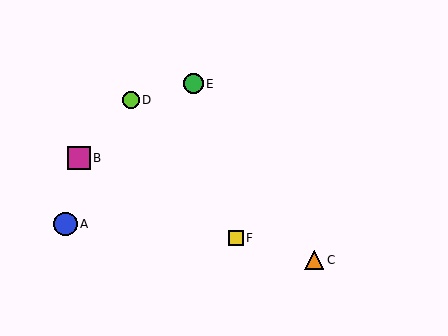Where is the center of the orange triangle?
The center of the orange triangle is at (314, 260).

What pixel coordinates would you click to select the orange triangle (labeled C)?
Click at (314, 260) to select the orange triangle C.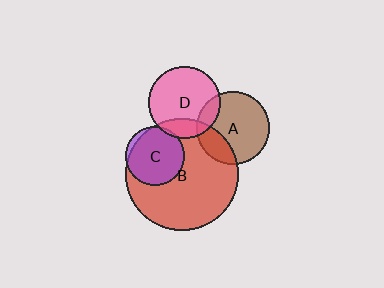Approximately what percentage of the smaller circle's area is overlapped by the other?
Approximately 5%.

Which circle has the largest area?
Circle B (red).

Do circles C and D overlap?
Yes.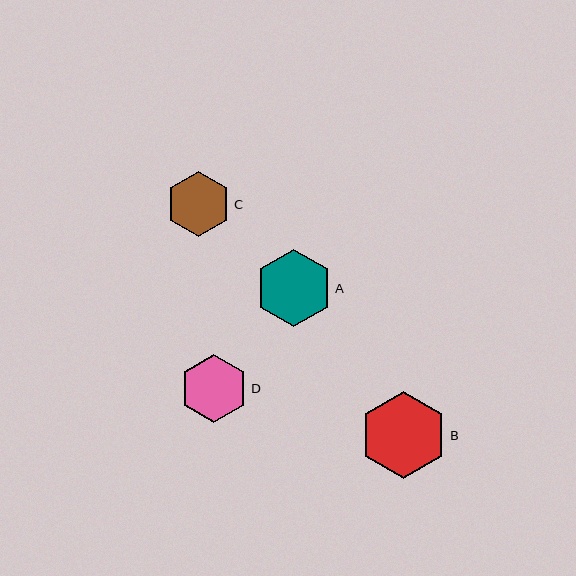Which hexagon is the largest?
Hexagon B is the largest with a size of approximately 87 pixels.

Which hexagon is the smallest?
Hexagon C is the smallest with a size of approximately 65 pixels.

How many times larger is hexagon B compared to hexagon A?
Hexagon B is approximately 1.1 times the size of hexagon A.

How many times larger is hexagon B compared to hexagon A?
Hexagon B is approximately 1.1 times the size of hexagon A.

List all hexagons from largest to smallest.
From largest to smallest: B, A, D, C.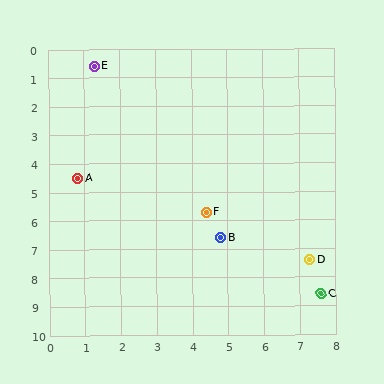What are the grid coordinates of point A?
Point A is at approximately (0.8, 4.5).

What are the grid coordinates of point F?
Point F is at approximately (4.4, 5.7).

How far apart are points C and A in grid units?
Points C and A are about 7.9 grid units apart.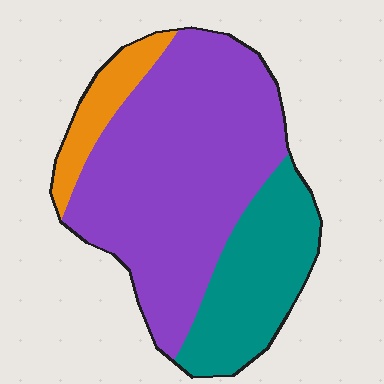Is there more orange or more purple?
Purple.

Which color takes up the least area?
Orange, at roughly 10%.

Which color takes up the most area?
Purple, at roughly 65%.